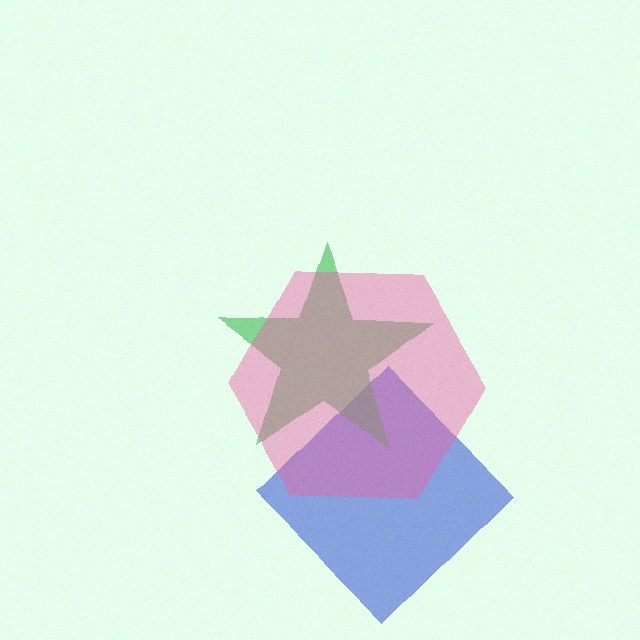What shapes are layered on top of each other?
The layered shapes are: a blue diamond, a green star, a pink hexagon.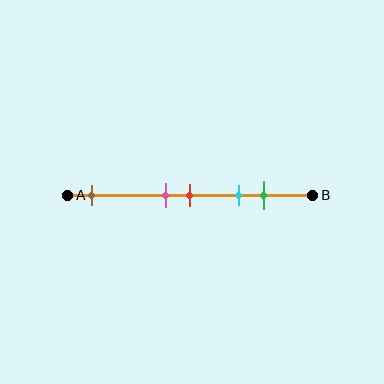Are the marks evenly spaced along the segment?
No, the marks are not evenly spaced.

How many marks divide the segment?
There are 5 marks dividing the segment.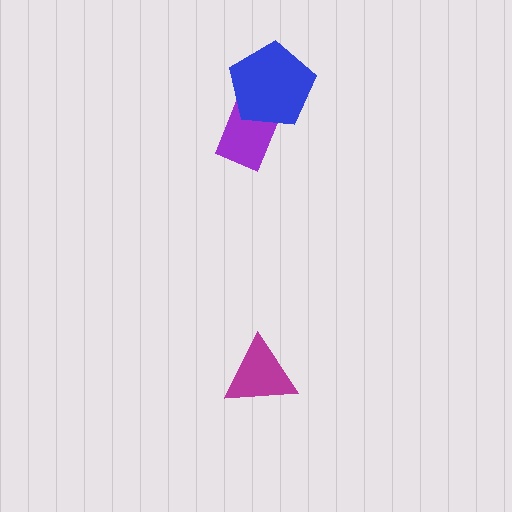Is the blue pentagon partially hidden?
No, no other shape covers it.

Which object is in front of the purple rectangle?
The blue pentagon is in front of the purple rectangle.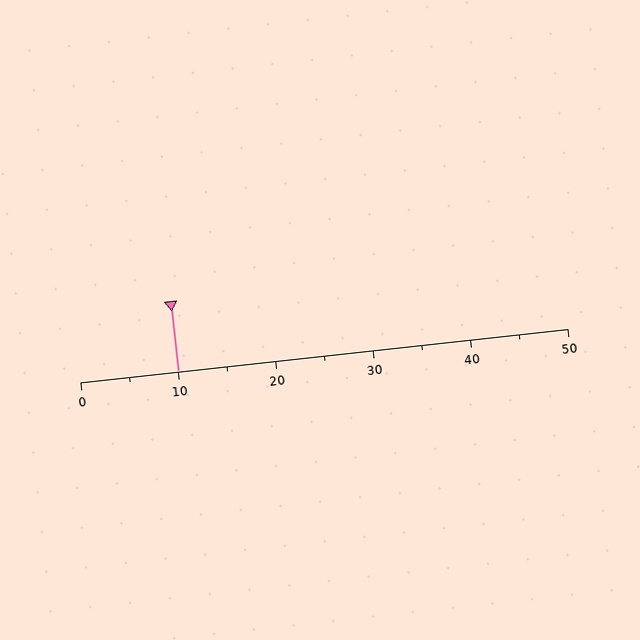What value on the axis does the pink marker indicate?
The marker indicates approximately 10.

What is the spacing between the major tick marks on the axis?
The major ticks are spaced 10 apart.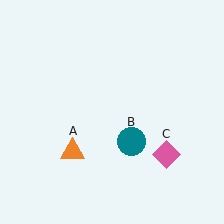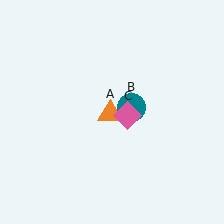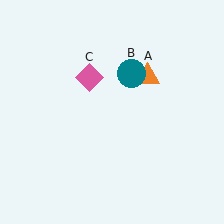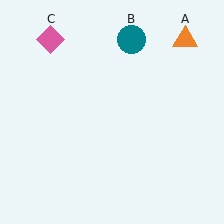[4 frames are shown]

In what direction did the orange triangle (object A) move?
The orange triangle (object A) moved up and to the right.